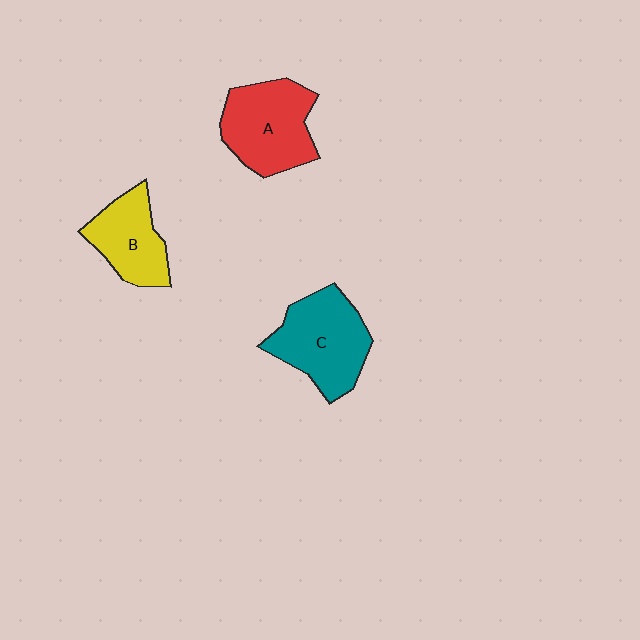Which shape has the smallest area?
Shape B (yellow).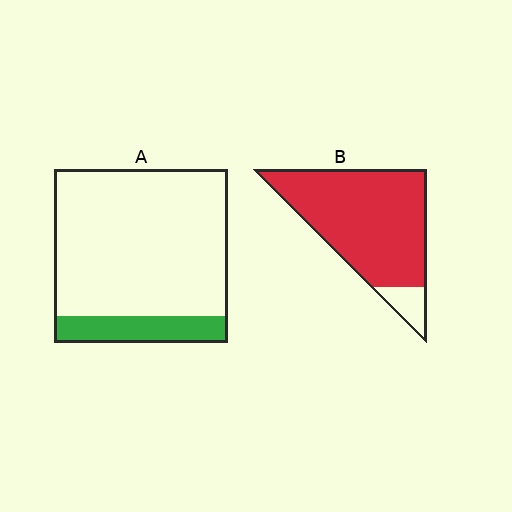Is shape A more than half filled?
No.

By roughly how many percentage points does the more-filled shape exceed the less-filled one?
By roughly 75 percentage points (B over A).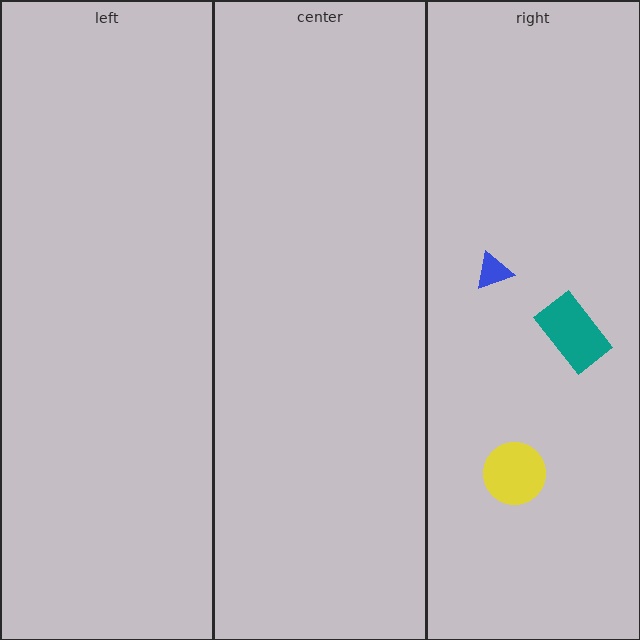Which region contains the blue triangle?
The right region.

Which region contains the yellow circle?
The right region.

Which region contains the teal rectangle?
The right region.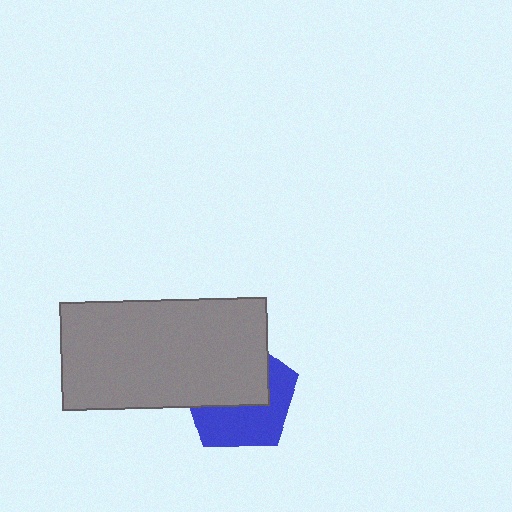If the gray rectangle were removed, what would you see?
You would see the complete blue pentagon.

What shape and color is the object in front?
The object in front is a gray rectangle.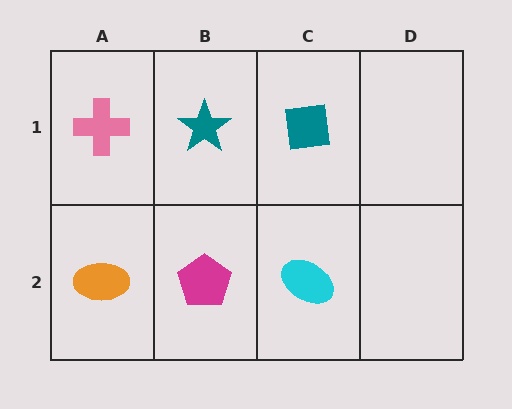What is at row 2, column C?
A cyan ellipse.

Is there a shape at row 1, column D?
No, that cell is empty.